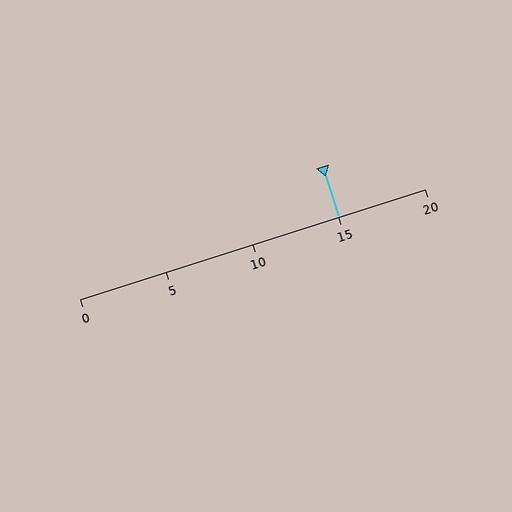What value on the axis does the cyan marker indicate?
The marker indicates approximately 15.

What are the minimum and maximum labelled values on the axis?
The axis runs from 0 to 20.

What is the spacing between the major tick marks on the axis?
The major ticks are spaced 5 apart.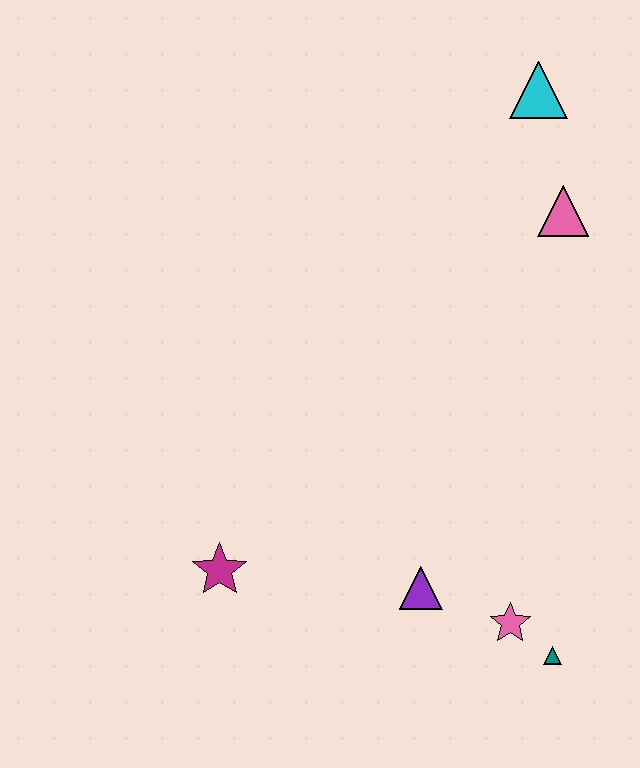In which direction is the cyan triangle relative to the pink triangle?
The cyan triangle is above the pink triangle.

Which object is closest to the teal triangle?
The pink star is closest to the teal triangle.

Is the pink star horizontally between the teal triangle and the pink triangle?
No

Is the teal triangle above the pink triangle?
No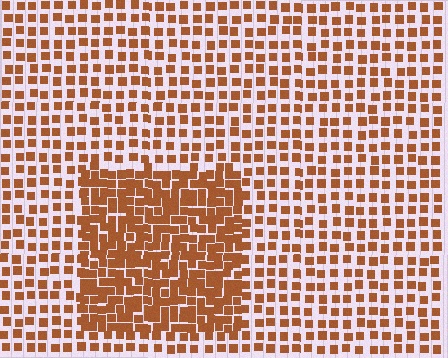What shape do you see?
I see a rectangle.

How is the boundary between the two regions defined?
The boundary is defined by a change in element density (approximately 2.0x ratio). All elements are the same color, size, and shape.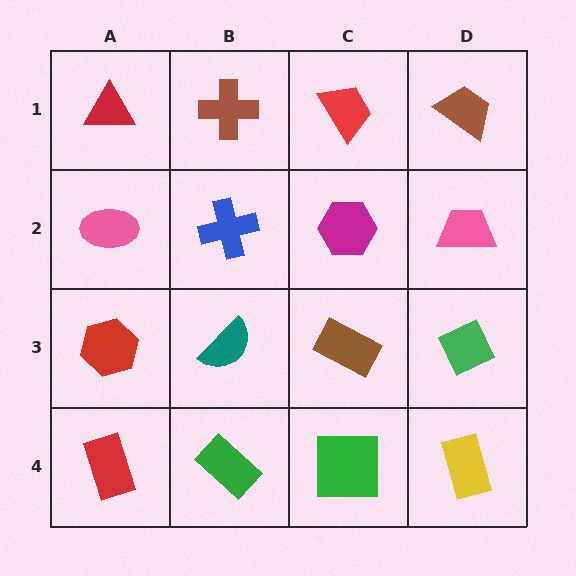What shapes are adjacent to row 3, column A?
A pink ellipse (row 2, column A), a red rectangle (row 4, column A), a teal semicircle (row 3, column B).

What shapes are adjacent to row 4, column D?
A green diamond (row 3, column D), a green square (row 4, column C).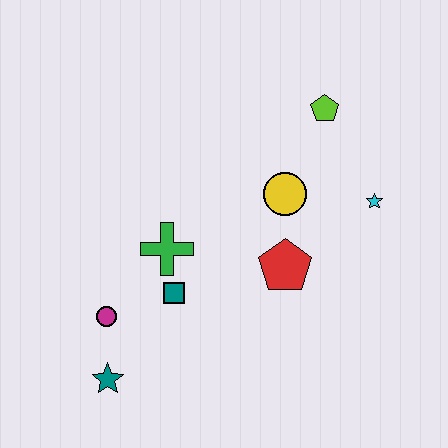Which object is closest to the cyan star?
The yellow circle is closest to the cyan star.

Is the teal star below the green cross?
Yes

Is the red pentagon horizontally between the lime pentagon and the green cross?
Yes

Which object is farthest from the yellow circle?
The teal star is farthest from the yellow circle.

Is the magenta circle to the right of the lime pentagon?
No